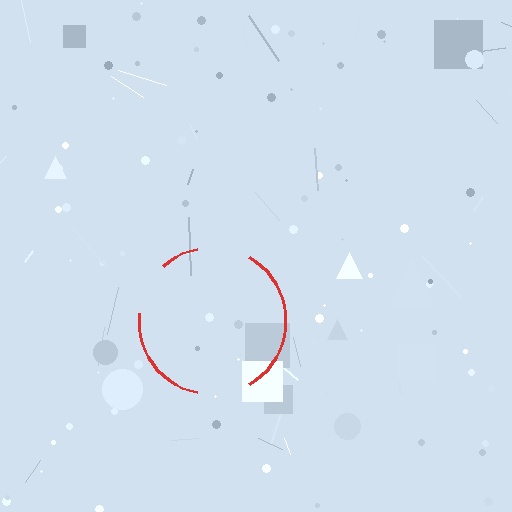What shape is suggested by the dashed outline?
The dashed outline suggests a circle.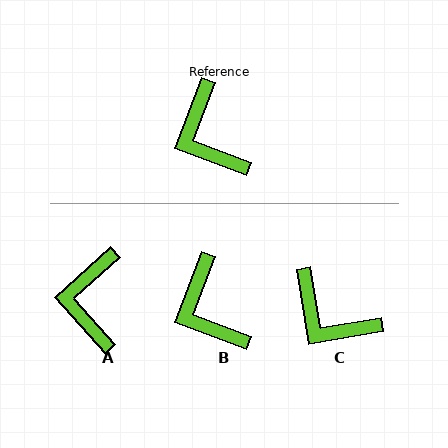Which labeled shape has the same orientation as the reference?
B.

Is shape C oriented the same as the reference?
No, it is off by about 30 degrees.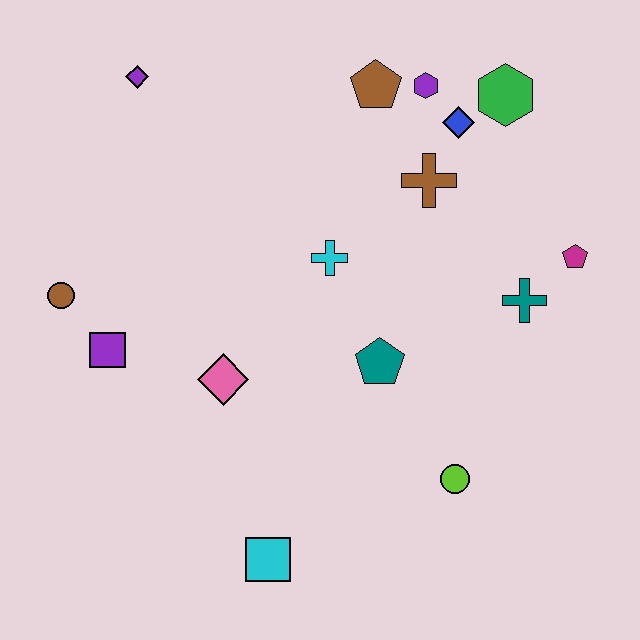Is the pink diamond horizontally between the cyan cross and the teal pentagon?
No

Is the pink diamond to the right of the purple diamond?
Yes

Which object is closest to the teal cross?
The magenta pentagon is closest to the teal cross.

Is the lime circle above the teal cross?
No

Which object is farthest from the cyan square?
The green hexagon is farthest from the cyan square.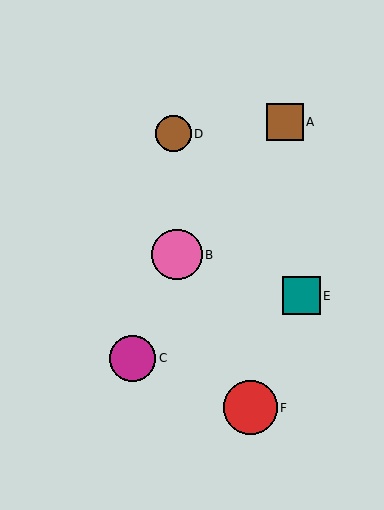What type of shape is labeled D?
Shape D is a brown circle.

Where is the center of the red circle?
The center of the red circle is at (250, 408).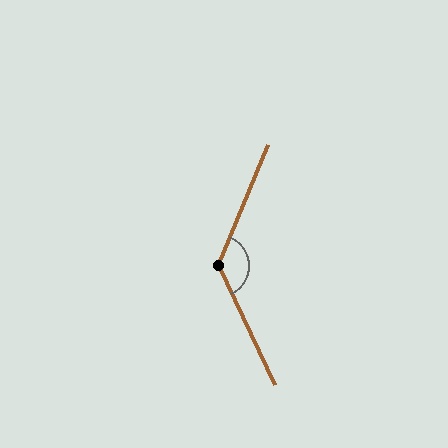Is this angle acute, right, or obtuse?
It is obtuse.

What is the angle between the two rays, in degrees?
Approximately 132 degrees.